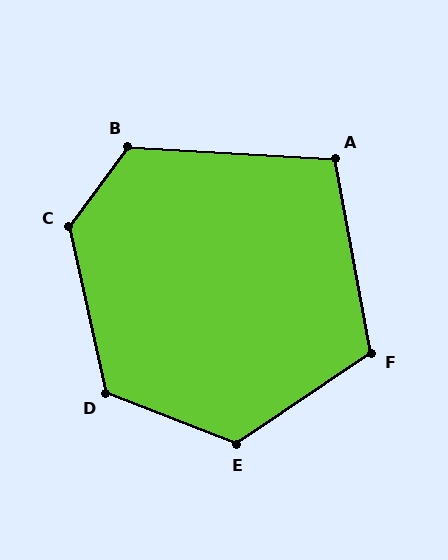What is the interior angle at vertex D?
Approximately 123 degrees (obtuse).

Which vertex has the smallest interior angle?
A, at approximately 104 degrees.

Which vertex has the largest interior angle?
C, at approximately 131 degrees.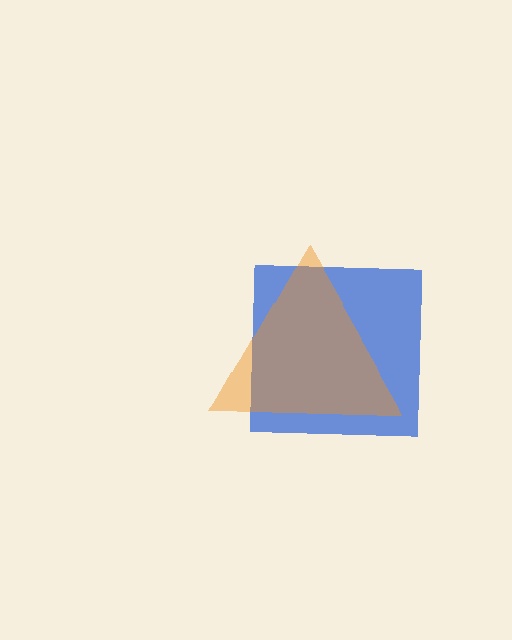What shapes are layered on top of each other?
The layered shapes are: a blue square, an orange triangle.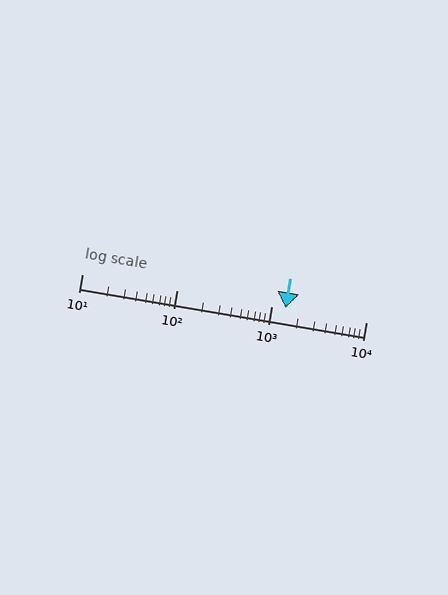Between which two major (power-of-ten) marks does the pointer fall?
The pointer is between 1000 and 10000.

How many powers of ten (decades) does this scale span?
The scale spans 3 decades, from 10 to 10000.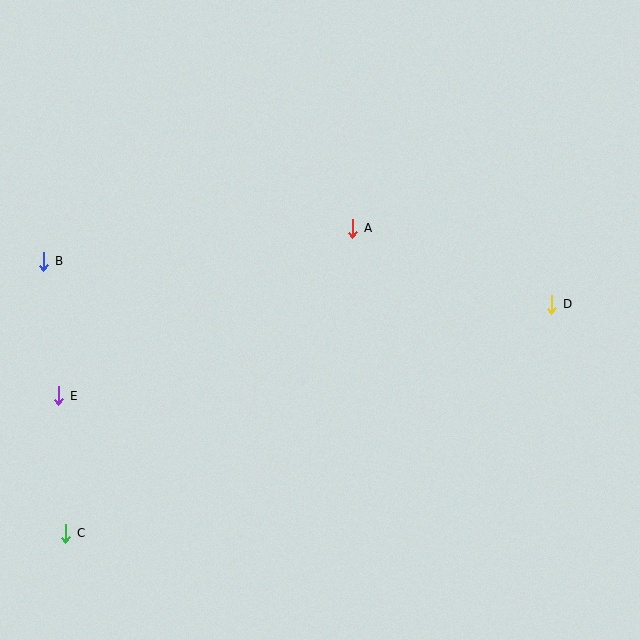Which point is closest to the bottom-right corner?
Point D is closest to the bottom-right corner.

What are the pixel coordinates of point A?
Point A is at (353, 228).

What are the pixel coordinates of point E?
Point E is at (59, 396).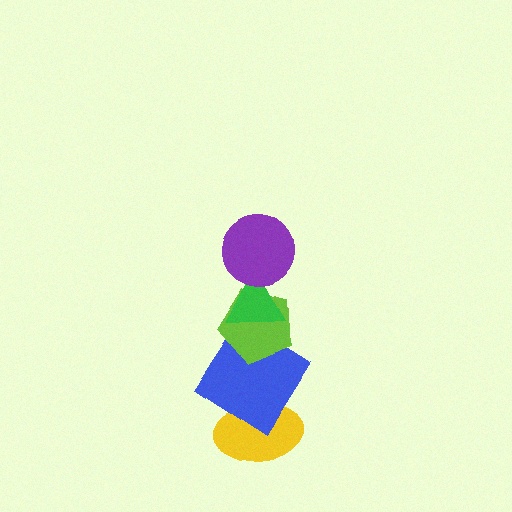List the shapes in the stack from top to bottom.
From top to bottom: the purple circle, the green triangle, the lime pentagon, the blue diamond, the yellow ellipse.